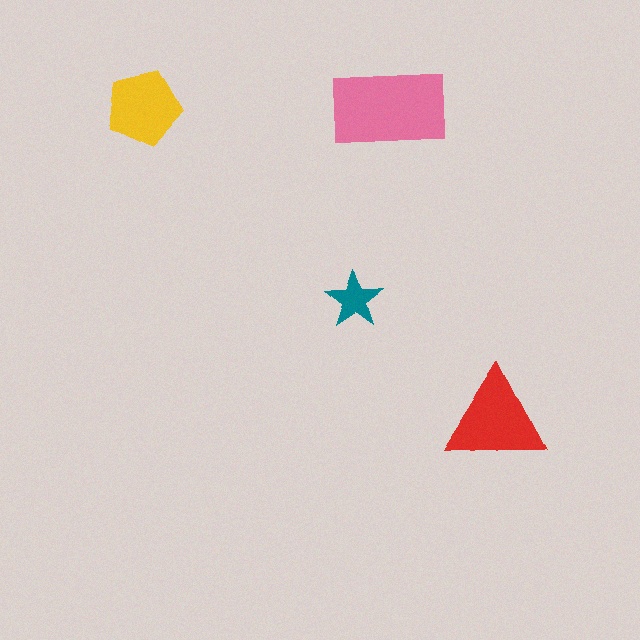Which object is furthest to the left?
The yellow pentagon is leftmost.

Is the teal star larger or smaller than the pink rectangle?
Smaller.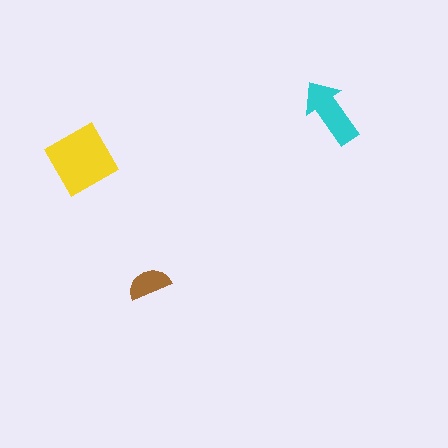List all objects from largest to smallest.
The yellow diamond, the cyan arrow, the brown semicircle.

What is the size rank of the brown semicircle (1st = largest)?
3rd.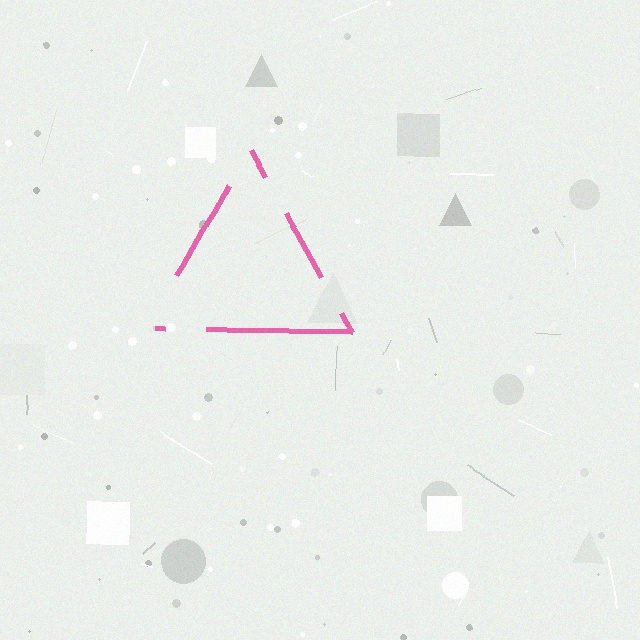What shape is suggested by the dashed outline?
The dashed outline suggests a triangle.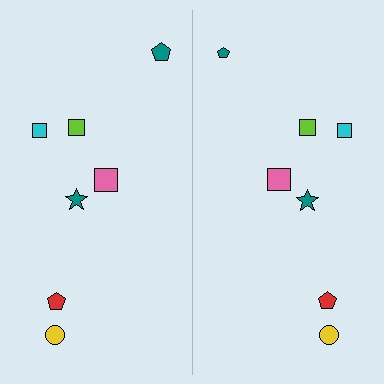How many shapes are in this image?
There are 14 shapes in this image.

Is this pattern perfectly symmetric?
No, the pattern is not perfectly symmetric. The teal pentagon on the right side has a different size than its mirror counterpart.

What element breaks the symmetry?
The teal pentagon on the right side has a different size than its mirror counterpart.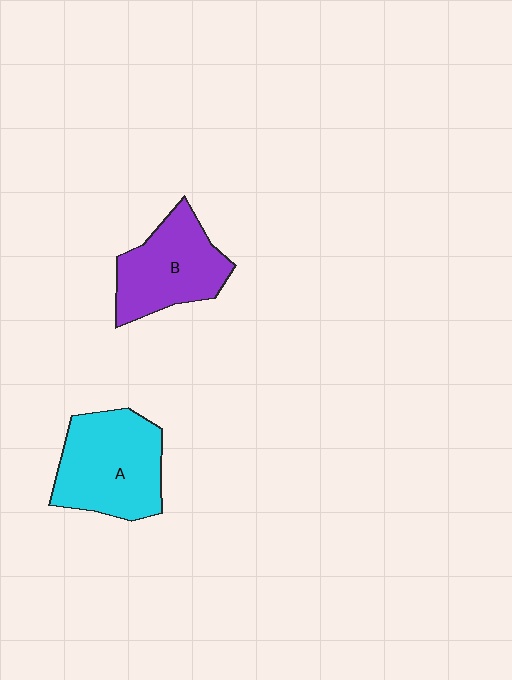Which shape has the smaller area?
Shape B (purple).